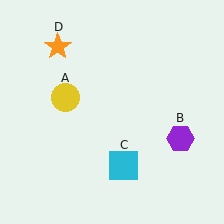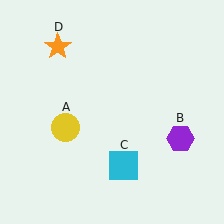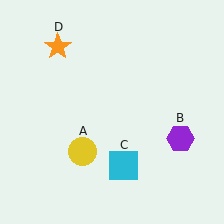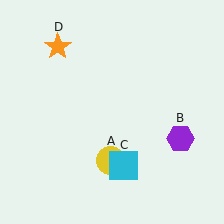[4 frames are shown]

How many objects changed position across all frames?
1 object changed position: yellow circle (object A).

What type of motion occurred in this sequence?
The yellow circle (object A) rotated counterclockwise around the center of the scene.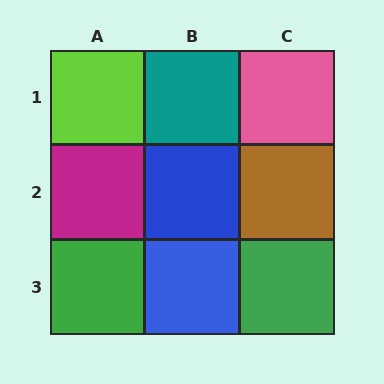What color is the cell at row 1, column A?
Lime.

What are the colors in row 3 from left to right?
Green, blue, green.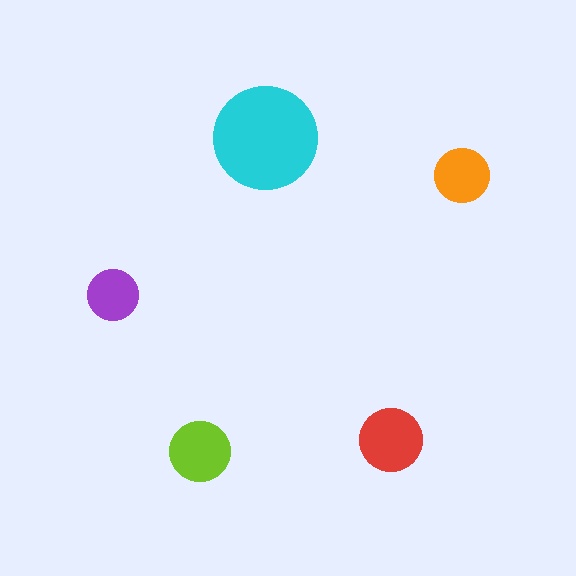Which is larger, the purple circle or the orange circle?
The orange one.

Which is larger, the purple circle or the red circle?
The red one.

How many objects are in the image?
There are 5 objects in the image.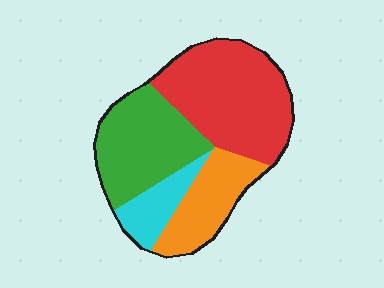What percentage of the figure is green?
Green takes up between a sixth and a third of the figure.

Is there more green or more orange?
Green.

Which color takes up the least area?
Cyan, at roughly 10%.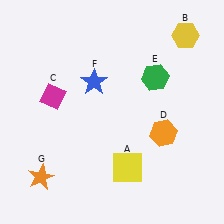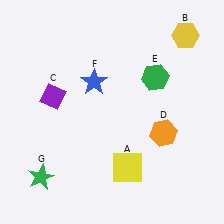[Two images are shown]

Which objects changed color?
C changed from magenta to purple. G changed from orange to green.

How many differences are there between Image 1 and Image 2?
There are 2 differences between the two images.